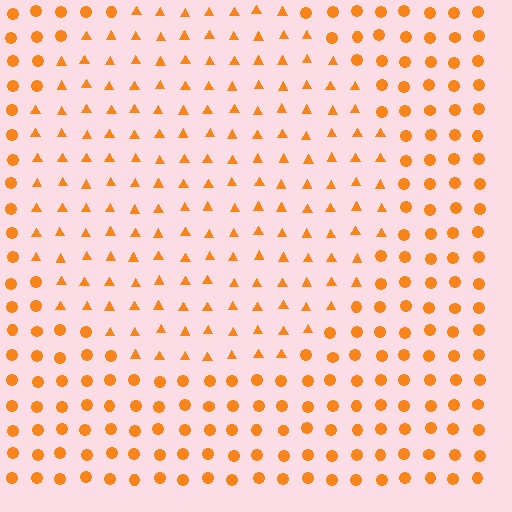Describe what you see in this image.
The image is filled with small orange elements arranged in a uniform grid. A circle-shaped region contains triangles, while the surrounding area contains circles. The boundary is defined purely by the change in element shape.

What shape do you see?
I see a circle.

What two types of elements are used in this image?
The image uses triangles inside the circle region and circles outside it.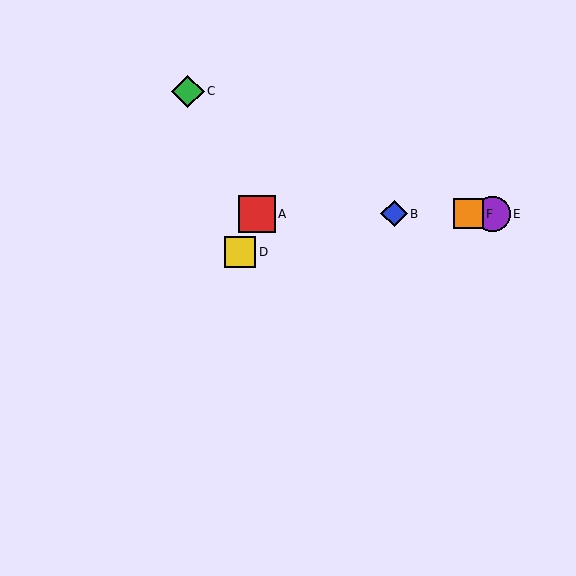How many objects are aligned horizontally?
4 objects (A, B, E, F) are aligned horizontally.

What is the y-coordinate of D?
Object D is at y≈252.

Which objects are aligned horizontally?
Objects A, B, E, F are aligned horizontally.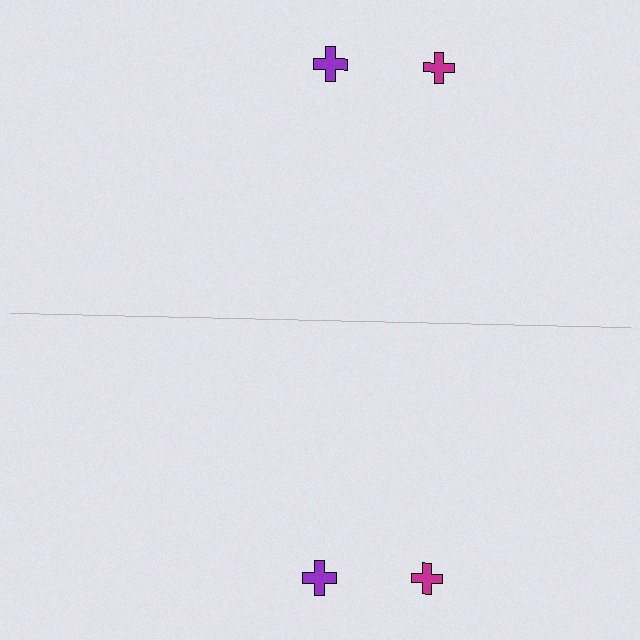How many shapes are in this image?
There are 4 shapes in this image.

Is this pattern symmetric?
Yes, this pattern has bilateral (reflection) symmetry.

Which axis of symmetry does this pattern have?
The pattern has a horizontal axis of symmetry running through the center of the image.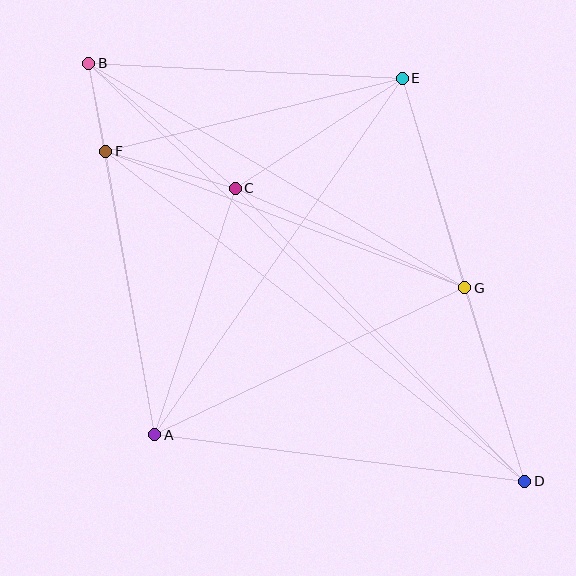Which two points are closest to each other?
Points B and F are closest to each other.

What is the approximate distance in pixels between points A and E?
The distance between A and E is approximately 434 pixels.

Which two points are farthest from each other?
Points B and D are farthest from each other.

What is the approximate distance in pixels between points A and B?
The distance between A and B is approximately 377 pixels.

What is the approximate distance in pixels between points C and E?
The distance between C and E is approximately 200 pixels.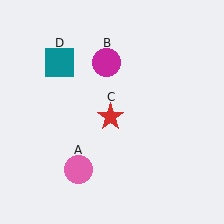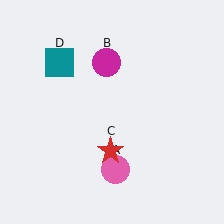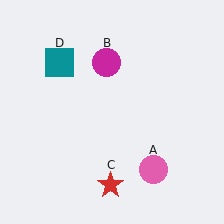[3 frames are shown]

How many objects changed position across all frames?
2 objects changed position: pink circle (object A), red star (object C).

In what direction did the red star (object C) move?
The red star (object C) moved down.